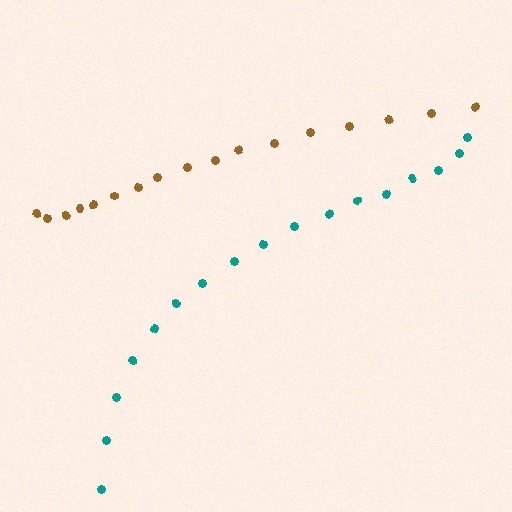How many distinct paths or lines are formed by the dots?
There are 2 distinct paths.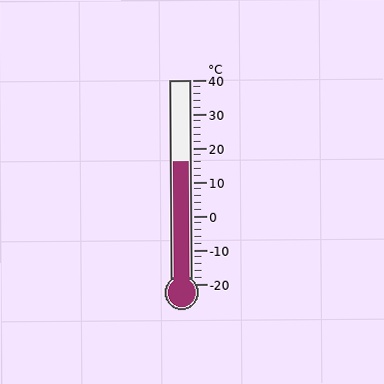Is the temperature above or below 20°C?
The temperature is below 20°C.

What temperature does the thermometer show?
The thermometer shows approximately 16°C.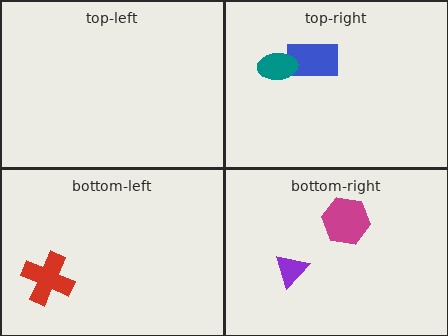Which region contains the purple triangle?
The bottom-right region.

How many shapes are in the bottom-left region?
1.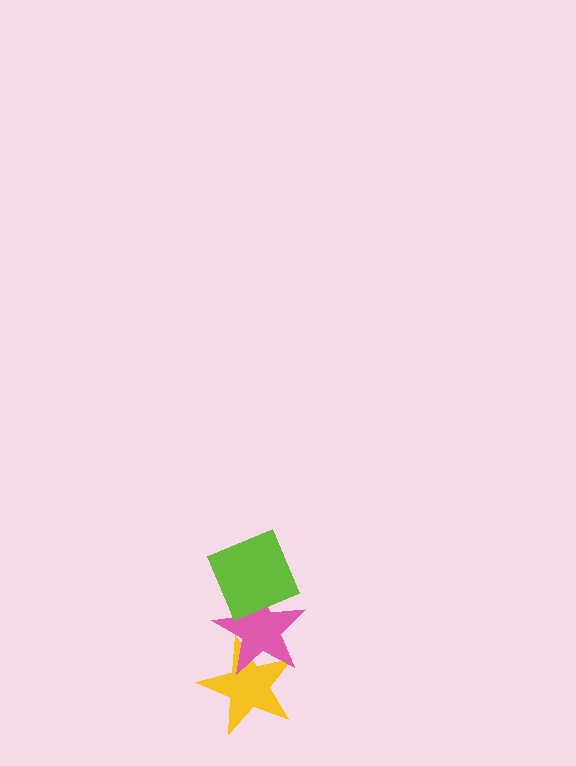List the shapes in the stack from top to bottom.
From top to bottom: the lime diamond, the pink star, the yellow star.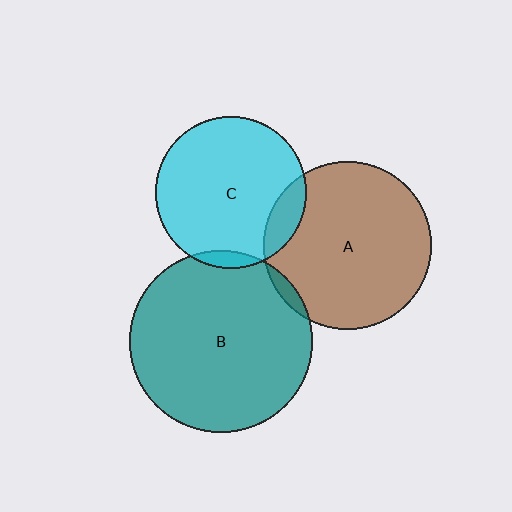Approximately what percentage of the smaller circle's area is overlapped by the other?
Approximately 5%.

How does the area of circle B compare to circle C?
Approximately 1.4 times.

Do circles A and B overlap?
Yes.